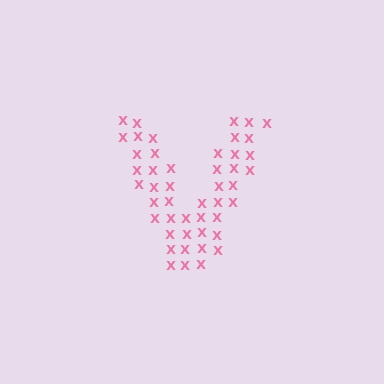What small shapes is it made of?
It is made of small letter X's.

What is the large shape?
The large shape is the letter V.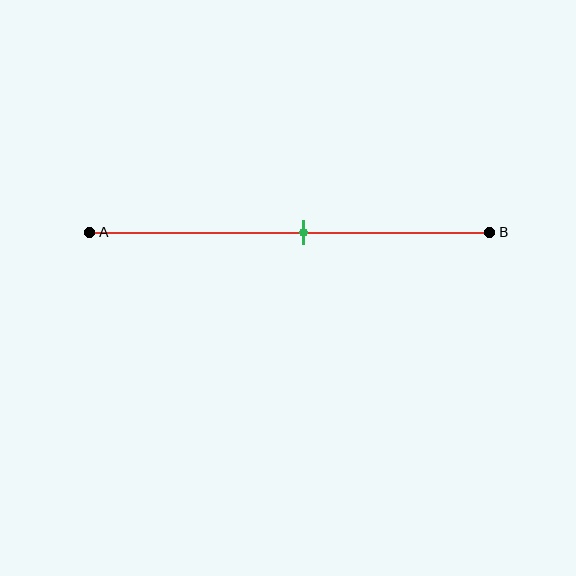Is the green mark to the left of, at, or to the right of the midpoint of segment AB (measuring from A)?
The green mark is to the right of the midpoint of segment AB.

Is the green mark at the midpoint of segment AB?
No, the mark is at about 55% from A, not at the 50% midpoint.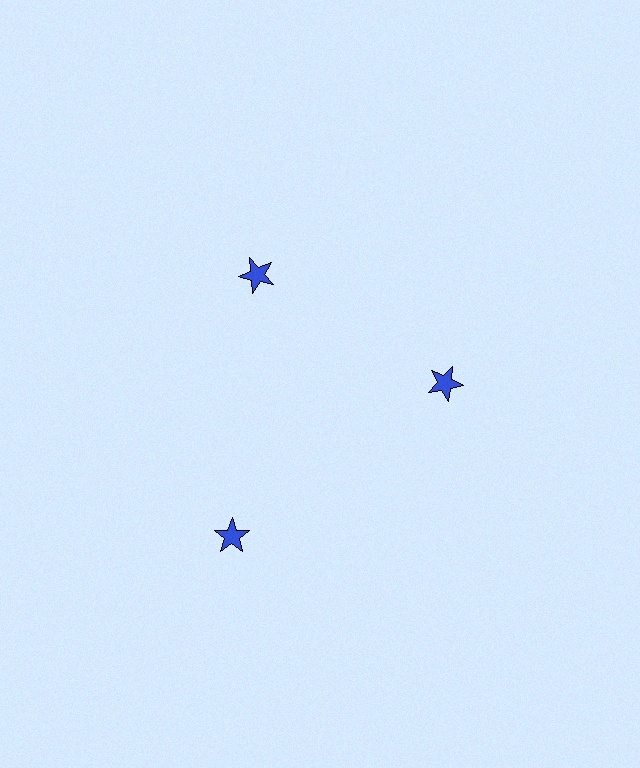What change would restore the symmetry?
The symmetry would be restored by moving it inward, back onto the ring so that all 3 stars sit at equal angles and equal distance from the center.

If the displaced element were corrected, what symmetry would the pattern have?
It would have 3-fold rotational symmetry — the pattern would map onto itself every 120 degrees.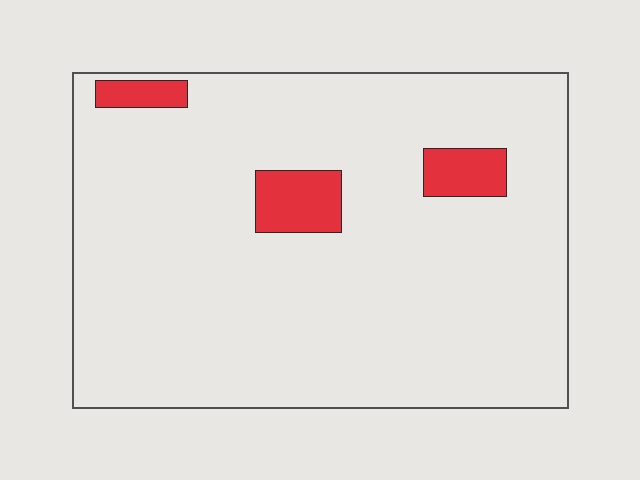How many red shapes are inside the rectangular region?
3.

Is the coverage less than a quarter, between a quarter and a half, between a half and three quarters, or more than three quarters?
Less than a quarter.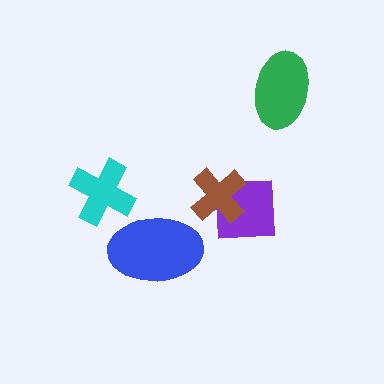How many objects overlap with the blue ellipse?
0 objects overlap with the blue ellipse.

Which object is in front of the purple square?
The brown cross is in front of the purple square.